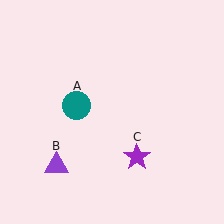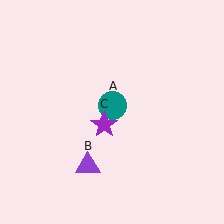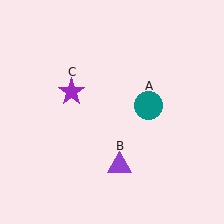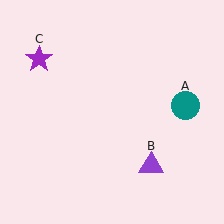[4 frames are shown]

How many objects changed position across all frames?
3 objects changed position: teal circle (object A), purple triangle (object B), purple star (object C).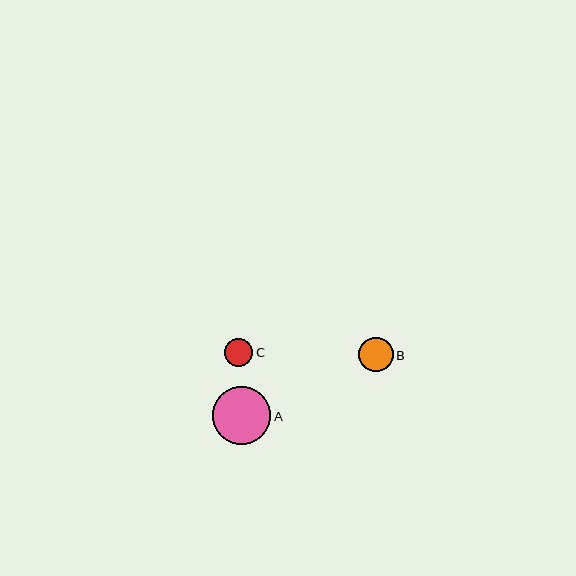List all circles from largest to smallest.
From largest to smallest: A, B, C.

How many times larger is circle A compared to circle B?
Circle A is approximately 1.7 times the size of circle B.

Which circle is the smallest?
Circle C is the smallest with a size of approximately 28 pixels.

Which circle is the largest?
Circle A is the largest with a size of approximately 58 pixels.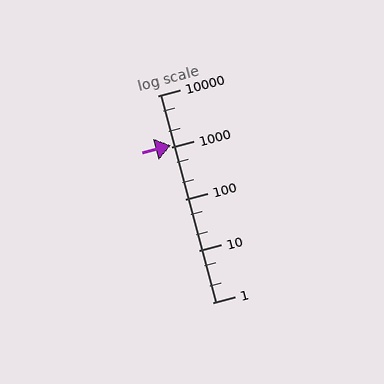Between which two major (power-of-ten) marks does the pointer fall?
The pointer is between 1000 and 10000.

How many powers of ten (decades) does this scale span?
The scale spans 4 decades, from 1 to 10000.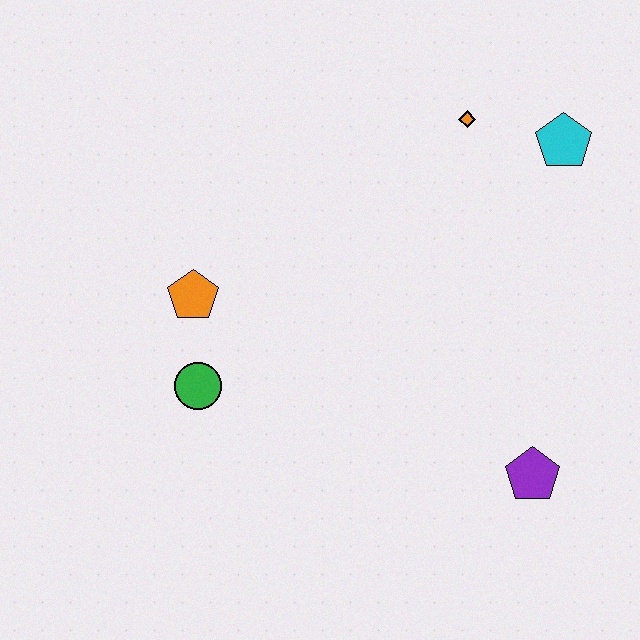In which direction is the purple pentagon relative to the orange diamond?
The purple pentagon is below the orange diamond.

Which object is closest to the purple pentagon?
The cyan pentagon is closest to the purple pentagon.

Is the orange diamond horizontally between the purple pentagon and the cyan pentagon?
No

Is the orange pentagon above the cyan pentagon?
No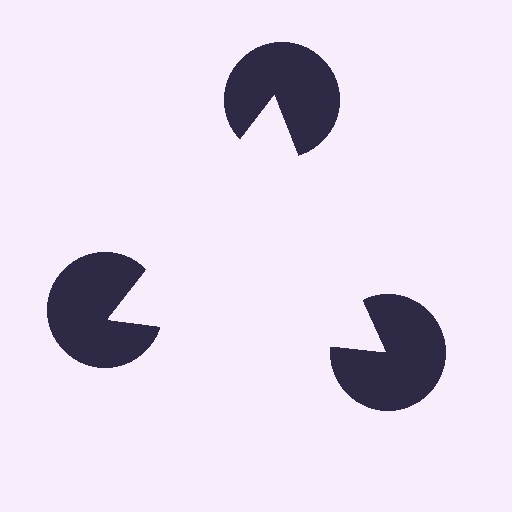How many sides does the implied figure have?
3 sides.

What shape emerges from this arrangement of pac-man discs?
An illusory triangle — its edges are inferred from the aligned wedge cuts in the pac-man discs, not physically drawn.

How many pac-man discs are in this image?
There are 3 — one at each vertex of the illusory triangle.